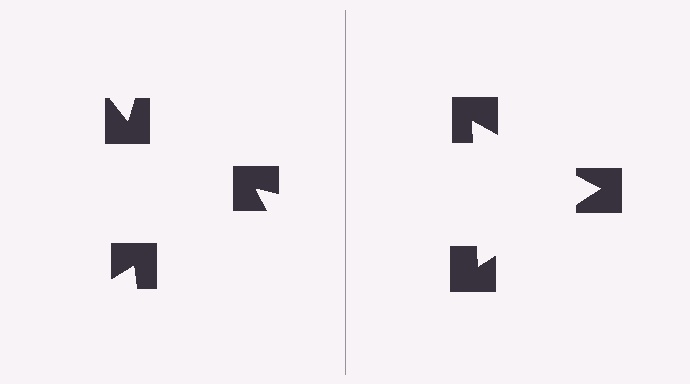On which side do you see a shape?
An illusory triangle appears on the right side. On the left side the wedge cuts are rotated, so no coherent shape forms.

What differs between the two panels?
The notched squares are positioned identically on both sides; only the wedge orientations differ. On the right they align to a triangle; on the left they are misaligned.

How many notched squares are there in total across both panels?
6 — 3 on each side.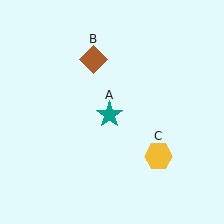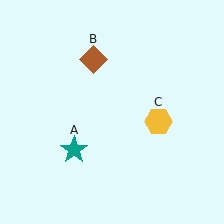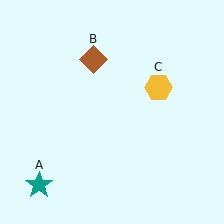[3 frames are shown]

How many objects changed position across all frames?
2 objects changed position: teal star (object A), yellow hexagon (object C).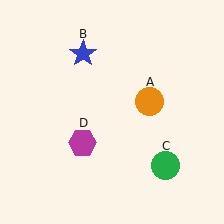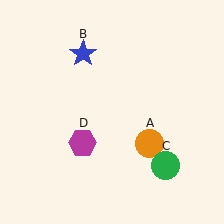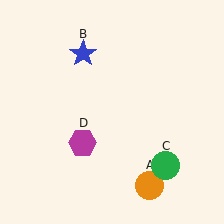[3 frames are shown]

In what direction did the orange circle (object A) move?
The orange circle (object A) moved down.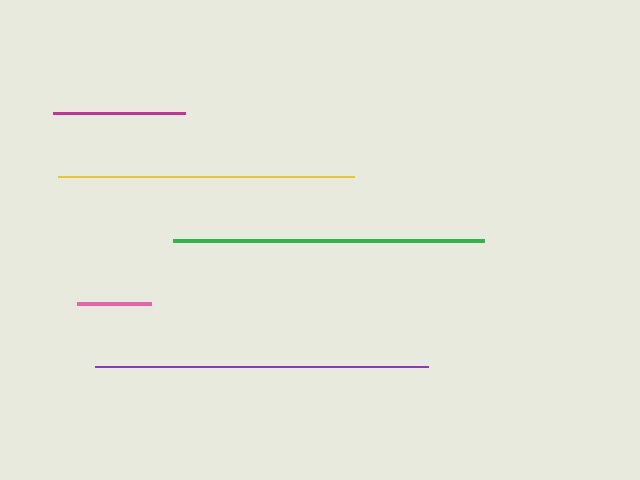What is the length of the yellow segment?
The yellow segment is approximately 296 pixels long.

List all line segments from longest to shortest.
From longest to shortest: purple, green, yellow, magenta, pink.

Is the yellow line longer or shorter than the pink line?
The yellow line is longer than the pink line.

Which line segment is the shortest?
The pink line is the shortest at approximately 74 pixels.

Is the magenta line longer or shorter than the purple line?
The purple line is longer than the magenta line.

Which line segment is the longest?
The purple line is the longest at approximately 333 pixels.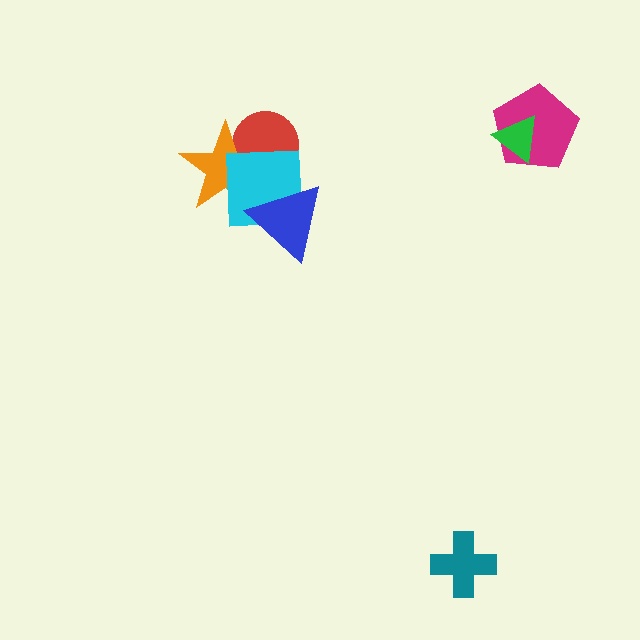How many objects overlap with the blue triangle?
2 objects overlap with the blue triangle.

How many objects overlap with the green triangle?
1 object overlaps with the green triangle.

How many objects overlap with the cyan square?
3 objects overlap with the cyan square.